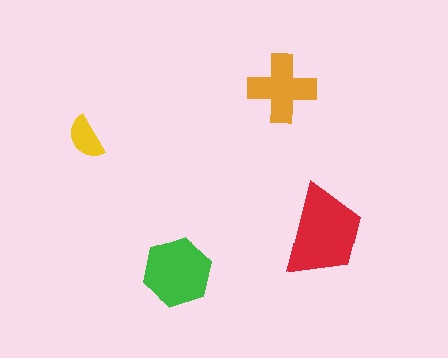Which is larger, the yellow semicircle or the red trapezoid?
The red trapezoid.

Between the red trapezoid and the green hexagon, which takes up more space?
The red trapezoid.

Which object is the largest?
The red trapezoid.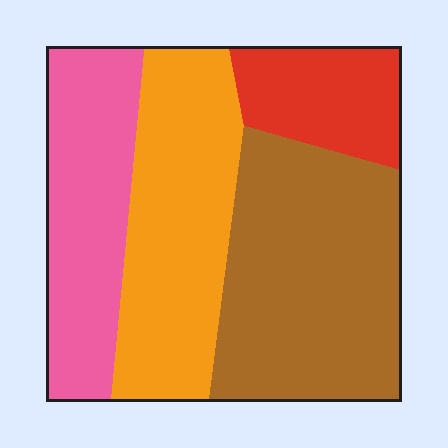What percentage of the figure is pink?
Pink covers roughly 25% of the figure.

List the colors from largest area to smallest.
From largest to smallest: brown, orange, pink, red.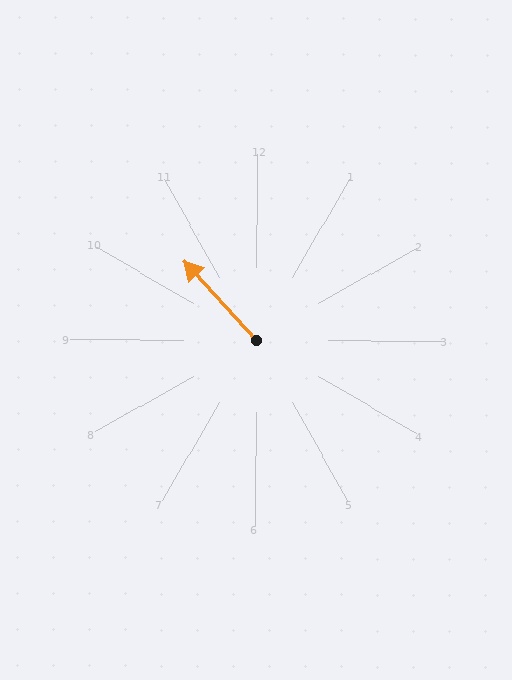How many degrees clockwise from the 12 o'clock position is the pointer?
Approximately 317 degrees.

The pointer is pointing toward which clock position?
Roughly 11 o'clock.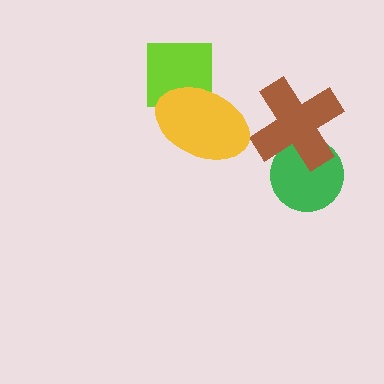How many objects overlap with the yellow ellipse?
1 object overlaps with the yellow ellipse.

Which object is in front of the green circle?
The brown cross is in front of the green circle.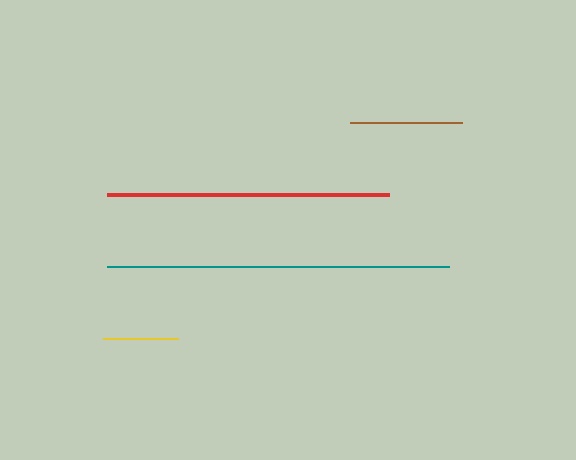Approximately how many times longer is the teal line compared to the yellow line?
The teal line is approximately 4.6 times the length of the yellow line.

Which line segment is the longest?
The teal line is the longest at approximately 343 pixels.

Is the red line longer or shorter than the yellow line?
The red line is longer than the yellow line.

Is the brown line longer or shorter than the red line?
The red line is longer than the brown line.